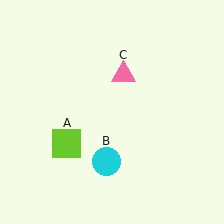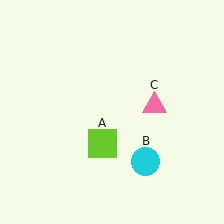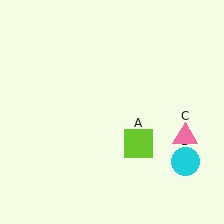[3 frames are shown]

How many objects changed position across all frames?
3 objects changed position: lime square (object A), cyan circle (object B), pink triangle (object C).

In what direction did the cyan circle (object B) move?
The cyan circle (object B) moved right.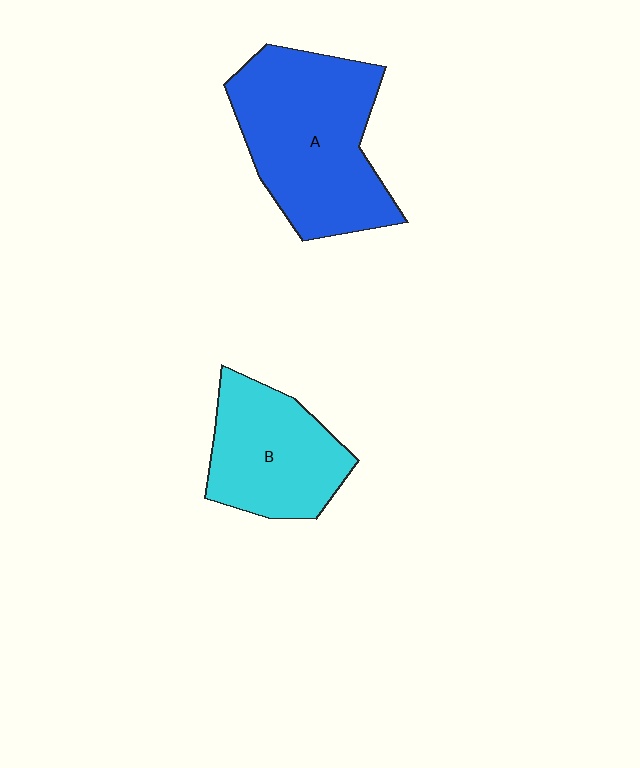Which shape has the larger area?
Shape A (blue).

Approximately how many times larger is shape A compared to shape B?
Approximately 1.5 times.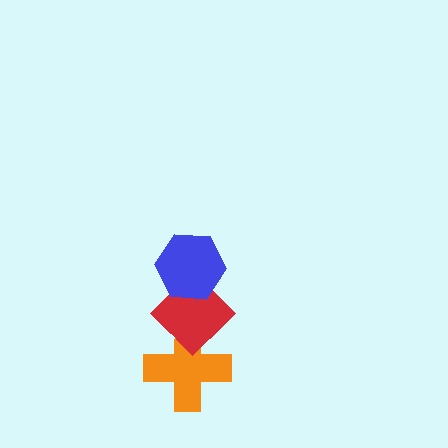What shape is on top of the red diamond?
The blue hexagon is on top of the red diamond.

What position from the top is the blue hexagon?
The blue hexagon is 1st from the top.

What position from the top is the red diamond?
The red diamond is 2nd from the top.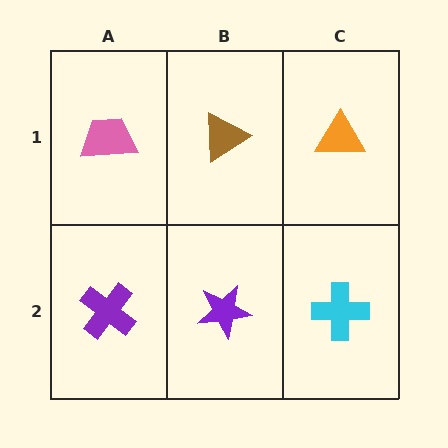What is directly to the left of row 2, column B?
A purple cross.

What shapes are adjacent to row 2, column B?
A brown triangle (row 1, column B), a purple cross (row 2, column A), a cyan cross (row 2, column C).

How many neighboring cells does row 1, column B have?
3.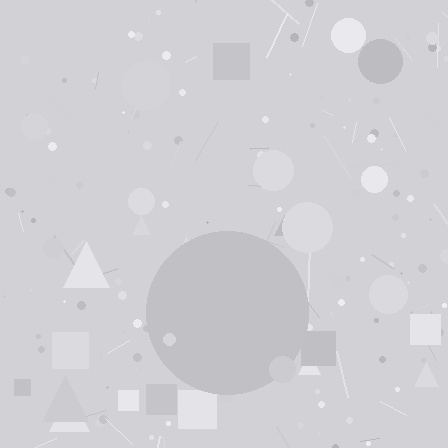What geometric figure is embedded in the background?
A circle is embedded in the background.